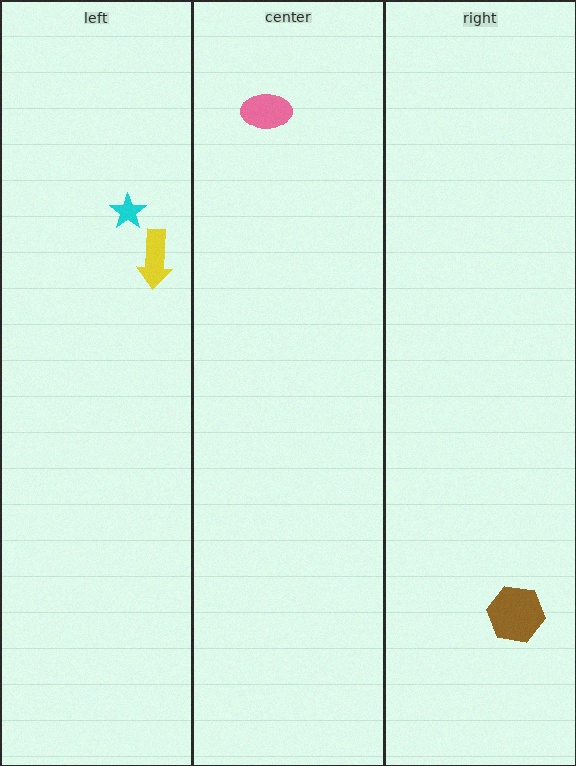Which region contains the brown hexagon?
The right region.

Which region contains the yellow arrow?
The left region.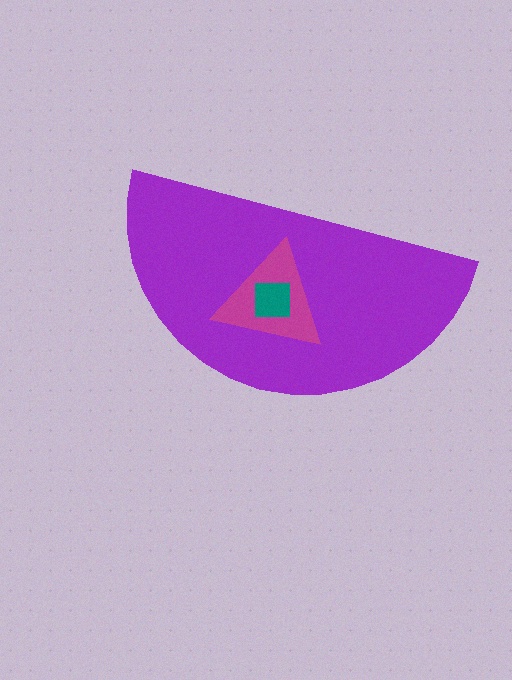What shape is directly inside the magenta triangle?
The teal square.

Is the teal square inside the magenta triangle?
Yes.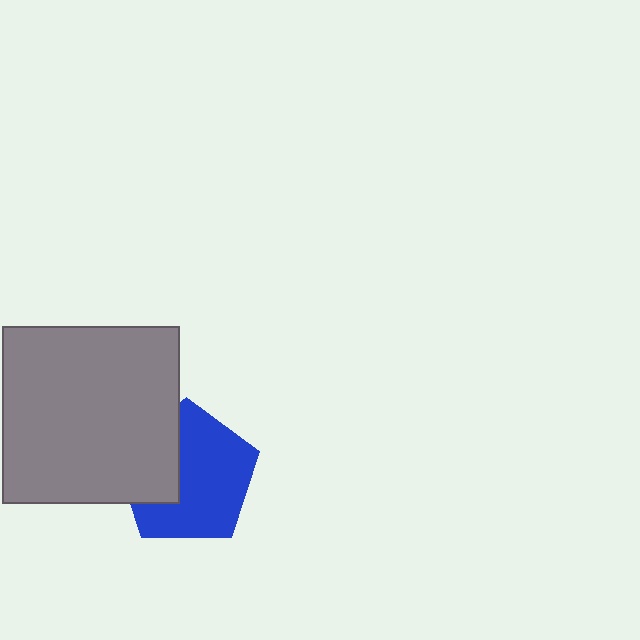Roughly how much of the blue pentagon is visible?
Most of it is visible (roughly 67%).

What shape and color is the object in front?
The object in front is a gray square.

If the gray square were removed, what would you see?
You would see the complete blue pentagon.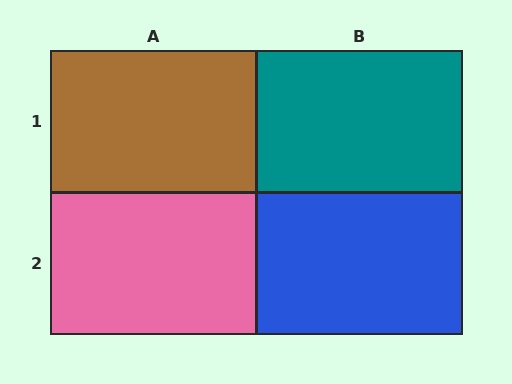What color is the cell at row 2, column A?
Pink.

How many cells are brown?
1 cell is brown.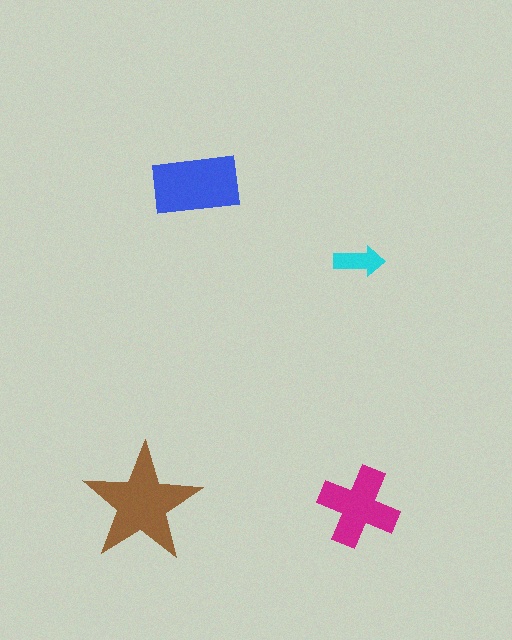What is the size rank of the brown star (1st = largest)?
1st.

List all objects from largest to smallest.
The brown star, the blue rectangle, the magenta cross, the cyan arrow.